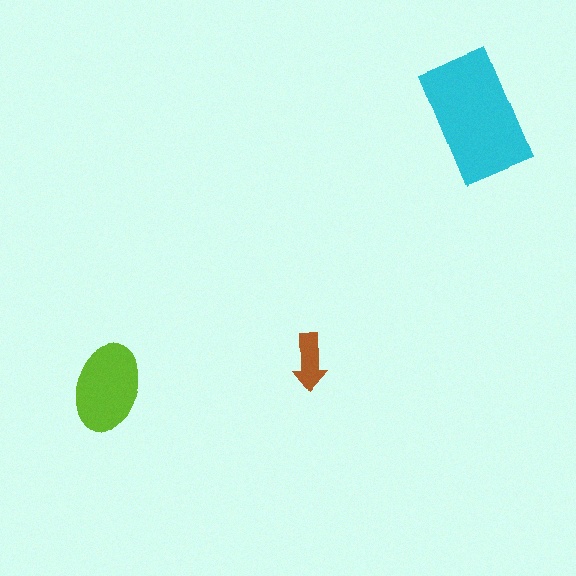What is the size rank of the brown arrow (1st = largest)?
3rd.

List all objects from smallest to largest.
The brown arrow, the lime ellipse, the cyan rectangle.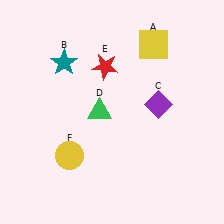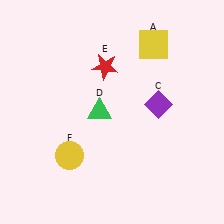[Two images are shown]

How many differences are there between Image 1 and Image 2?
There is 1 difference between the two images.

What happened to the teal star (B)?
The teal star (B) was removed in Image 2. It was in the top-left area of Image 1.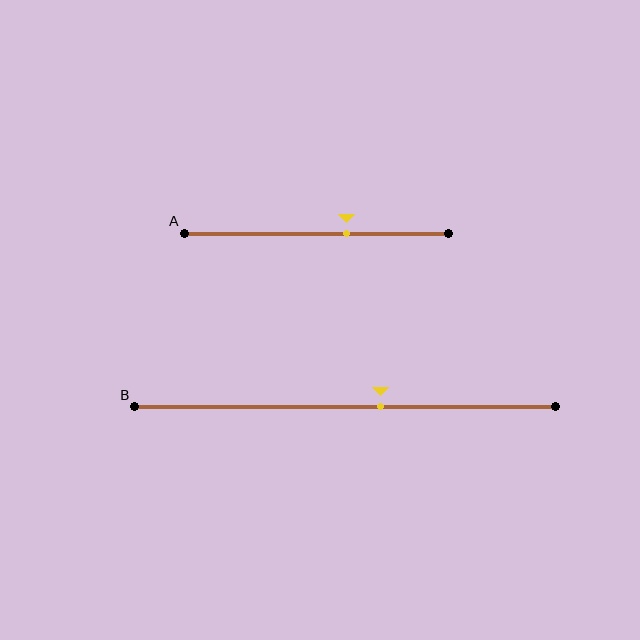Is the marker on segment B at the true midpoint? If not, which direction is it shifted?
No, the marker on segment B is shifted to the right by about 8% of the segment length.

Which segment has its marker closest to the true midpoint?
Segment B has its marker closest to the true midpoint.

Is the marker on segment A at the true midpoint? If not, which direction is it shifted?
No, the marker on segment A is shifted to the right by about 11% of the segment length.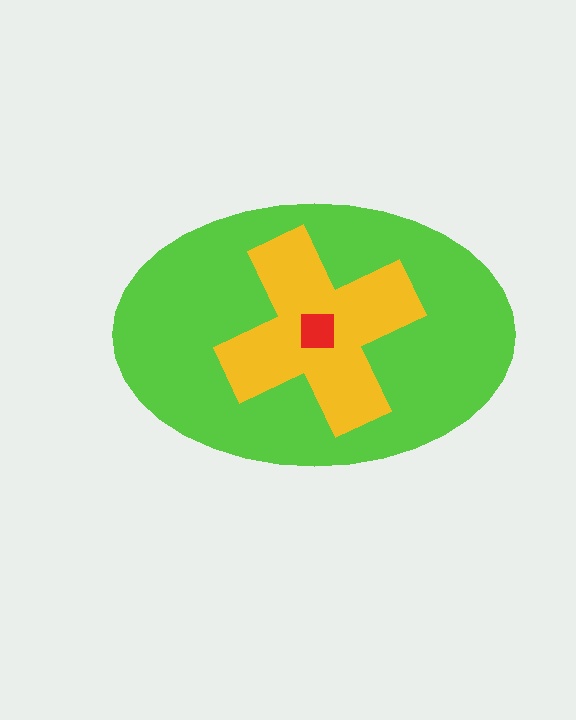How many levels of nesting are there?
3.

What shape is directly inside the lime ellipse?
The yellow cross.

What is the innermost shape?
The red square.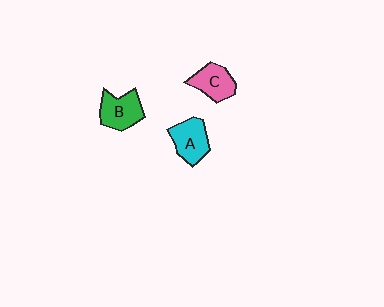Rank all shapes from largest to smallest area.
From largest to smallest: B (green), A (cyan), C (pink).